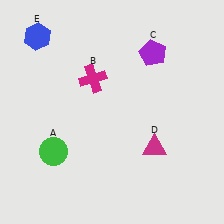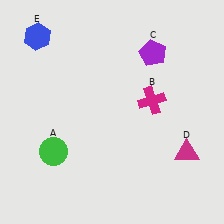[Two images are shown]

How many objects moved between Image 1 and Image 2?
2 objects moved between the two images.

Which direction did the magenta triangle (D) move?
The magenta triangle (D) moved right.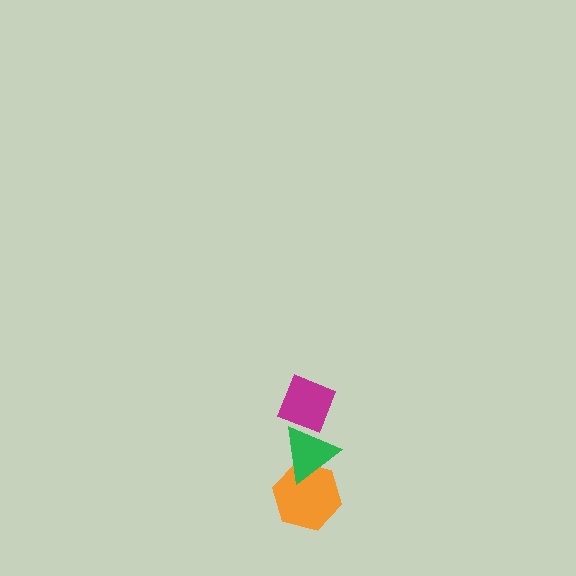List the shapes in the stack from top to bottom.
From top to bottom: the magenta diamond, the green triangle, the orange hexagon.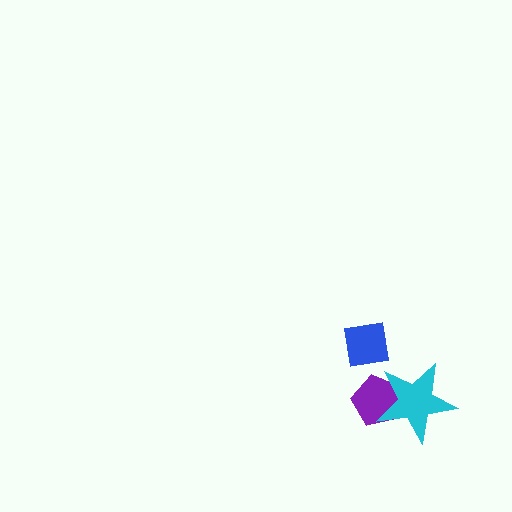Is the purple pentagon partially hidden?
Yes, it is partially covered by another shape.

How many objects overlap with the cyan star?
1 object overlaps with the cyan star.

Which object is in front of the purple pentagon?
The cyan star is in front of the purple pentagon.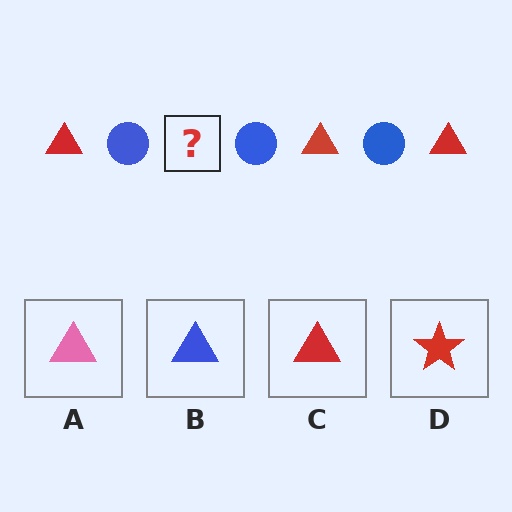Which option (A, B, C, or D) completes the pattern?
C.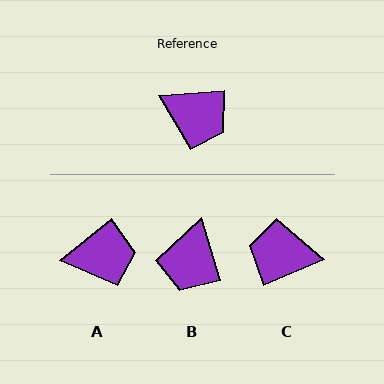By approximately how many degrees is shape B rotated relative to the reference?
Approximately 77 degrees clockwise.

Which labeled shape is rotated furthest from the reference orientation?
C, about 161 degrees away.